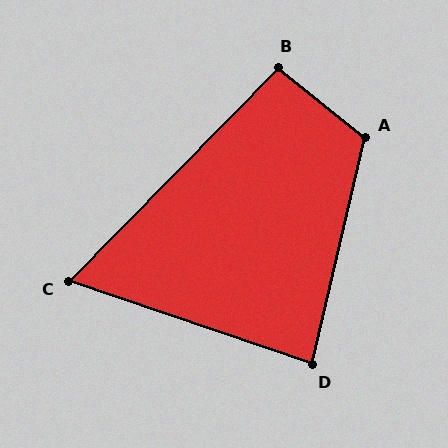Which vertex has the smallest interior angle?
C, at approximately 64 degrees.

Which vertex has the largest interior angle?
A, at approximately 116 degrees.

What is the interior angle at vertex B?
Approximately 96 degrees (obtuse).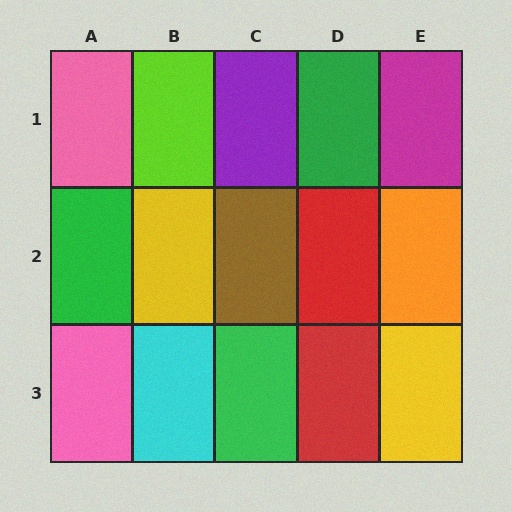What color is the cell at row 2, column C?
Brown.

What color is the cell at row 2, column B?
Yellow.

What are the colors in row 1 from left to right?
Pink, lime, purple, green, magenta.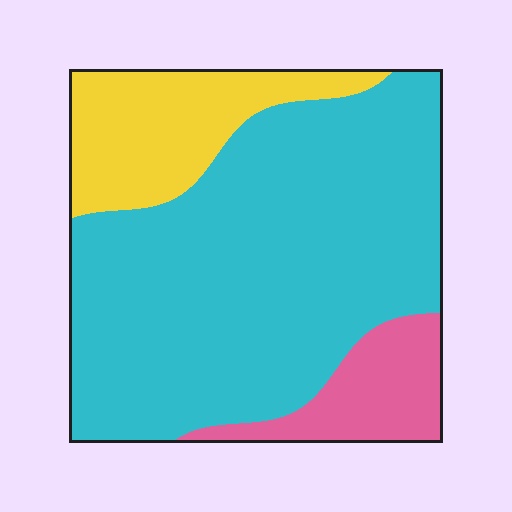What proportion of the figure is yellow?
Yellow takes up about one fifth (1/5) of the figure.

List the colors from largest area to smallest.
From largest to smallest: cyan, yellow, pink.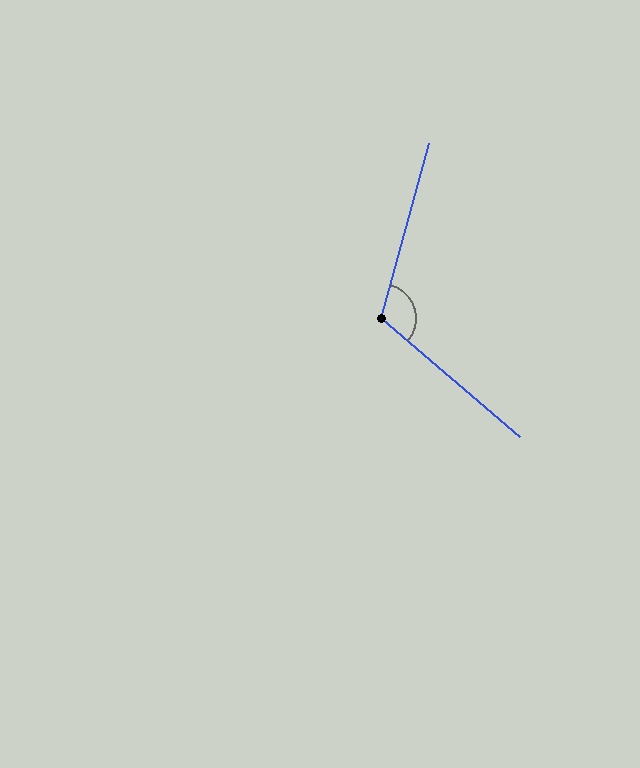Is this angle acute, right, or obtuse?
It is obtuse.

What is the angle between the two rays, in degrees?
Approximately 115 degrees.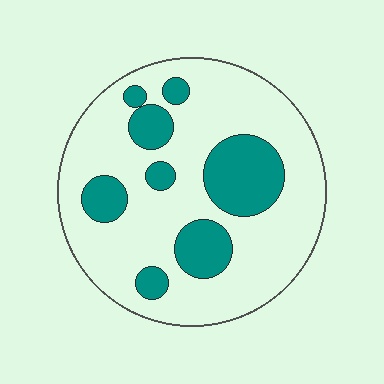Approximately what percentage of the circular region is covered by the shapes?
Approximately 25%.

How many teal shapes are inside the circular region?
8.